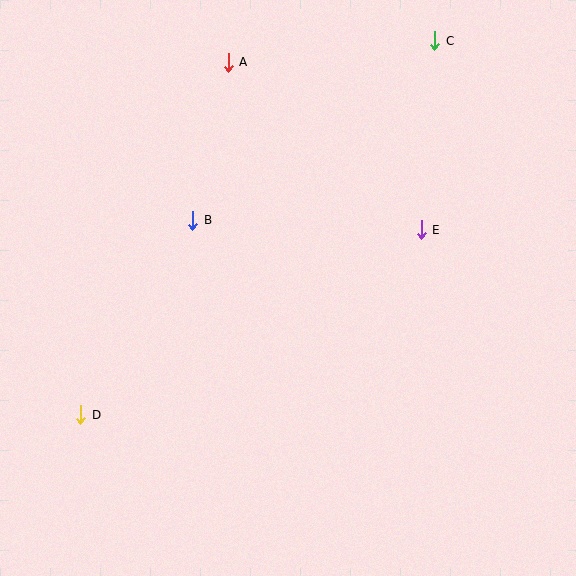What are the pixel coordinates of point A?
Point A is at (228, 62).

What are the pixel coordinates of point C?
Point C is at (435, 41).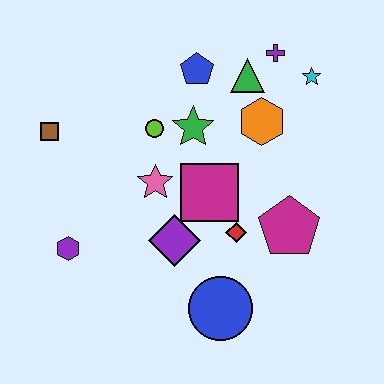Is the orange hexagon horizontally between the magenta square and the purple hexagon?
No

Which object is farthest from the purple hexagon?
The cyan star is farthest from the purple hexagon.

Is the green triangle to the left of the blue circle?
No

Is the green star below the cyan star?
Yes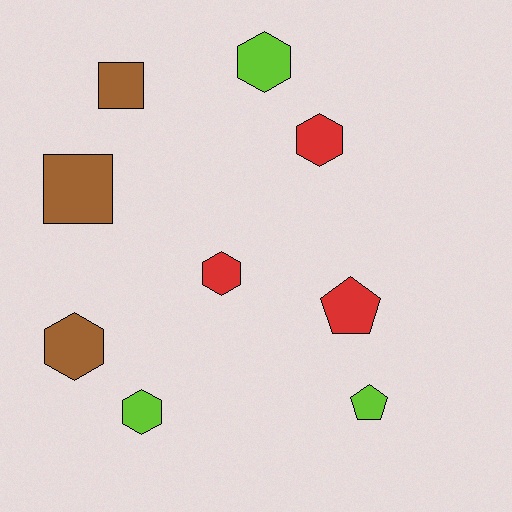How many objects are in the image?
There are 9 objects.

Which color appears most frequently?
Red, with 3 objects.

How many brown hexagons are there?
There is 1 brown hexagon.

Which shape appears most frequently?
Hexagon, with 5 objects.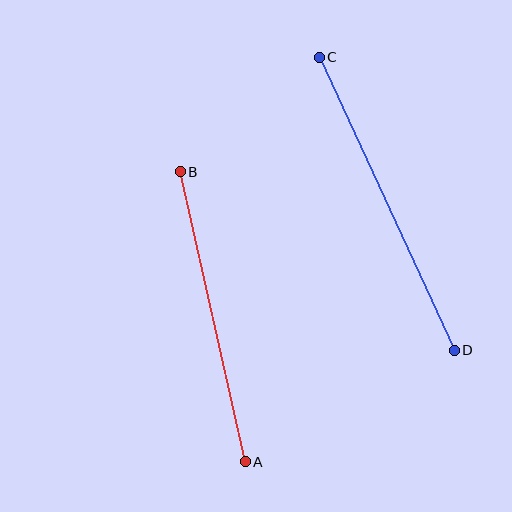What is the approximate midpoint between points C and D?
The midpoint is at approximately (387, 204) pixels.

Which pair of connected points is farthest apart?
Points C and D are farthest apart.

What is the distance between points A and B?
The distance is approximately 297 pixels.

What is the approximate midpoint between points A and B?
The midpoint is at approximately (213, 317) pixels.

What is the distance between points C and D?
The distance is approximately 323 pixels.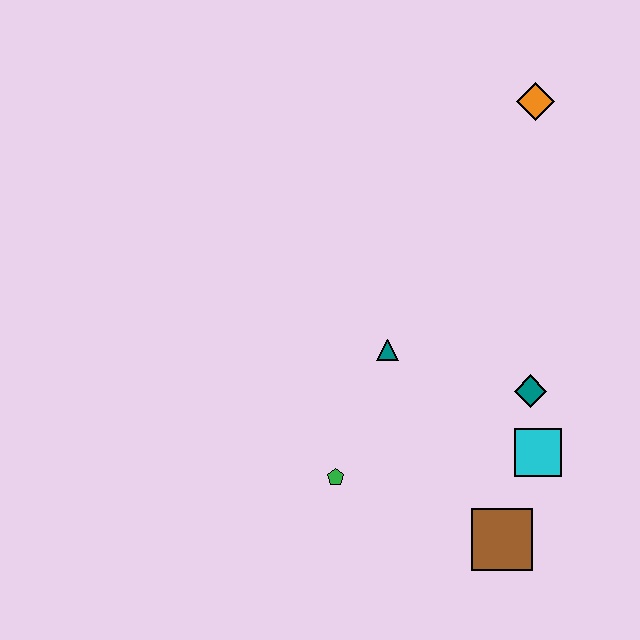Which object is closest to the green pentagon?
The teal triangle is closest to the green pentagon.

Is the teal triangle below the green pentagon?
No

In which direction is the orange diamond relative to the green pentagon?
The orange diamond is above the green pentagon.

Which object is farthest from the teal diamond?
The orange diamond is farthest from the teal diamond.